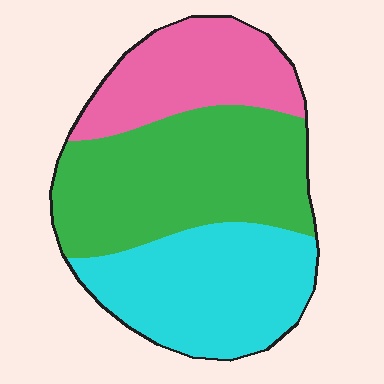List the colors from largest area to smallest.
From largest to smallest: green, cyan, pink.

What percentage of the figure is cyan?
Cyan takes up between a third and a half of the figure.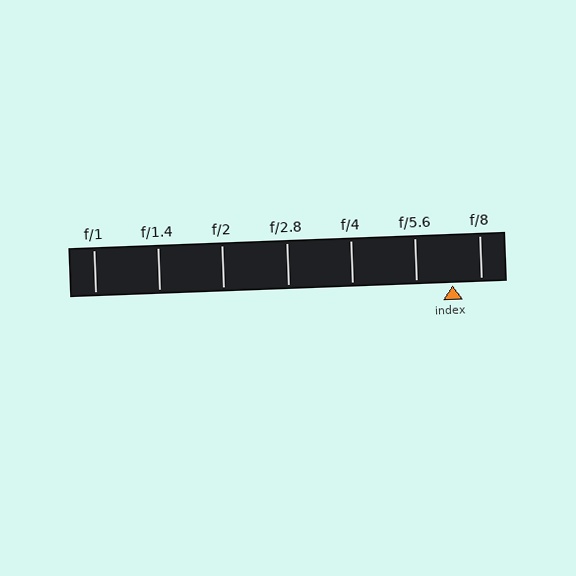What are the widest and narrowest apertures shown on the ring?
The widest aperture shown is f/1 and the narrowest is f/8.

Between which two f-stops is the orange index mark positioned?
The index mark is between f/5.6 and f/8.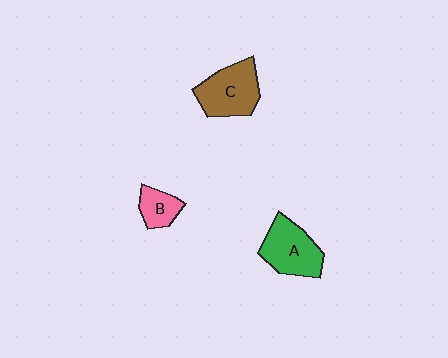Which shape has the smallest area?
Shape B (pink).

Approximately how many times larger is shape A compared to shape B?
Approximately 2.0 times.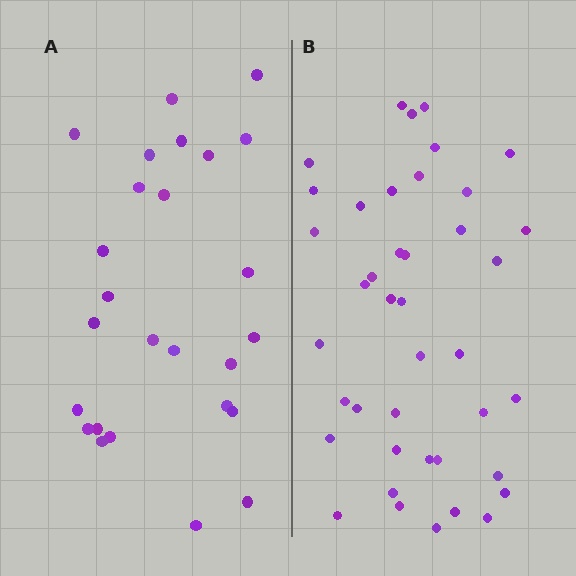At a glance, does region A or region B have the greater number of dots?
Region B (the right region) has more dots.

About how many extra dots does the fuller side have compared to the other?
Region B has approximately 15 more dots than region A.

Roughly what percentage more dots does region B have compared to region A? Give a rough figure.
About 60% more.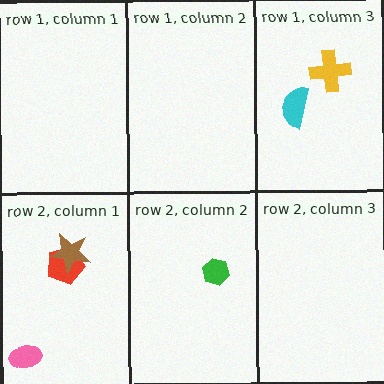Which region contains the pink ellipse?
The row 2, column 1 region.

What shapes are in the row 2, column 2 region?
The green hexagon.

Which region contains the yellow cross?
The row 1, column 3 region.